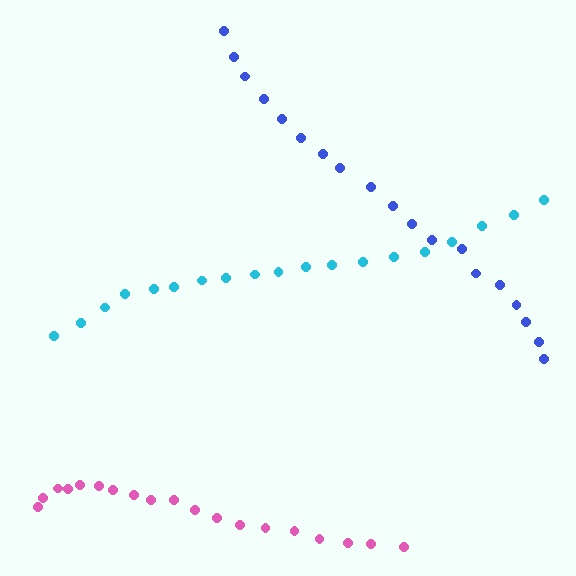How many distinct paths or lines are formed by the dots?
There are 3 distinct paths.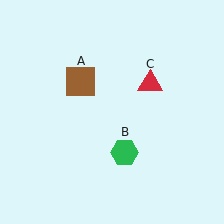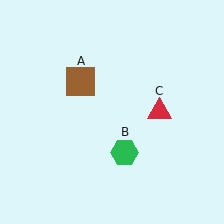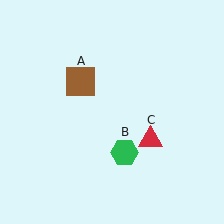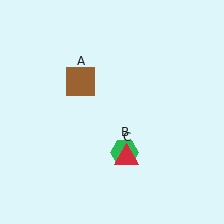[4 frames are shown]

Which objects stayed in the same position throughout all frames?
Brown square (object A) and green hexagon (object B) remained stationary.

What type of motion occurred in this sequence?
The red triangle (object C) rotated clockwise around the center of the scene.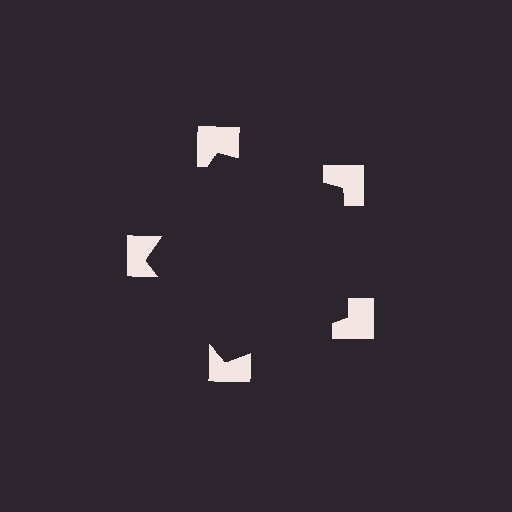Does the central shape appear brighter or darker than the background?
It typically appears slightly darker than the background, even though no actual brightness change is drawn.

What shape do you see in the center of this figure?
An illusory pentagon — its edges are inferred from the aligned wedge cuts in the notched squares, not physically drawn.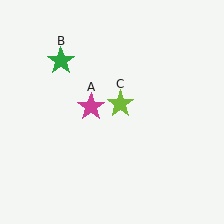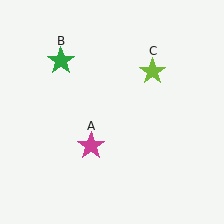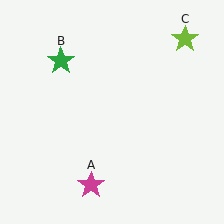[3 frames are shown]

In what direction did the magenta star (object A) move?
The magenta star (object A) moved down.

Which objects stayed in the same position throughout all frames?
Green star (object B) remained stationary.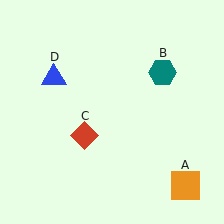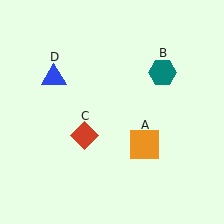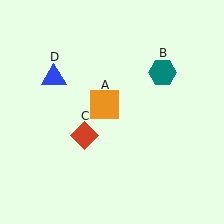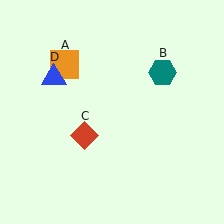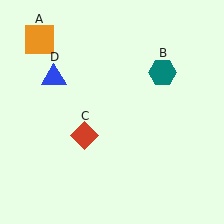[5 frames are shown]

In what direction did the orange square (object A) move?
The orange square (object A) moved up and to the left.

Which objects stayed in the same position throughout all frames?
Teal hexagon (object B) and red diamond (object C) and blue triangle (object D) remained stationary.